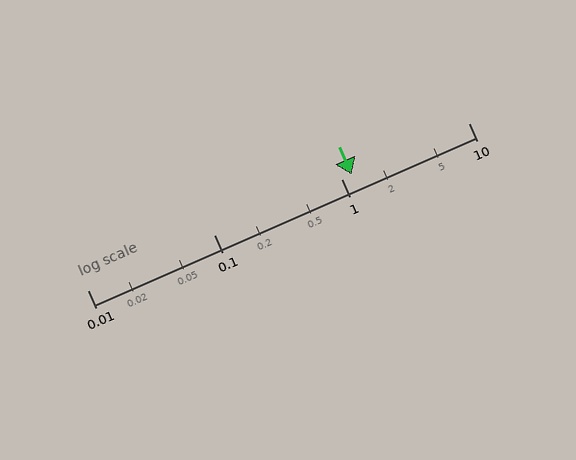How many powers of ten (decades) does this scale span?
The scale spans 3 decades, from 0.01 to 10.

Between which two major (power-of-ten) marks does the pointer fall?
The pointer is between 1 and 10.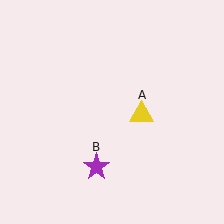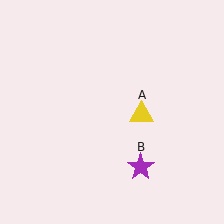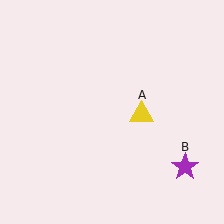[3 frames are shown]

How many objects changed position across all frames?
1 object changed position: purple star (object B).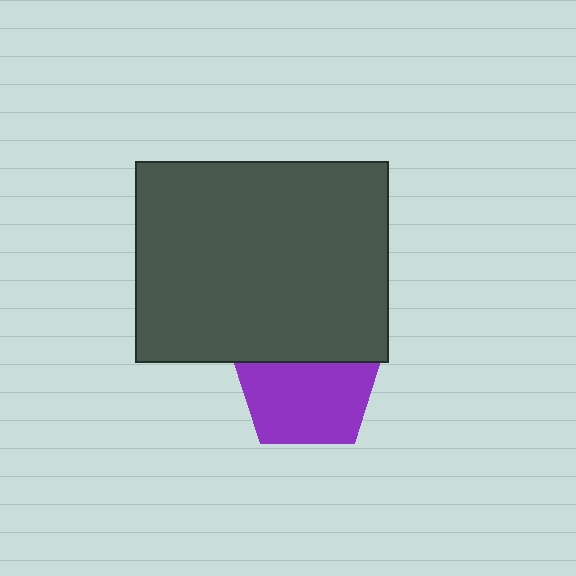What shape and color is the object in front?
The object in front is a dark gray rectangle.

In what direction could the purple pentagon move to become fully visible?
The purple pentagon could move down. That would shift it out from behind the dark gray rectangle entirely.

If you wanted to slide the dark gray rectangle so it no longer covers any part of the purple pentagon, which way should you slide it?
Slide it up — that is the most direct way to separate the two shapes.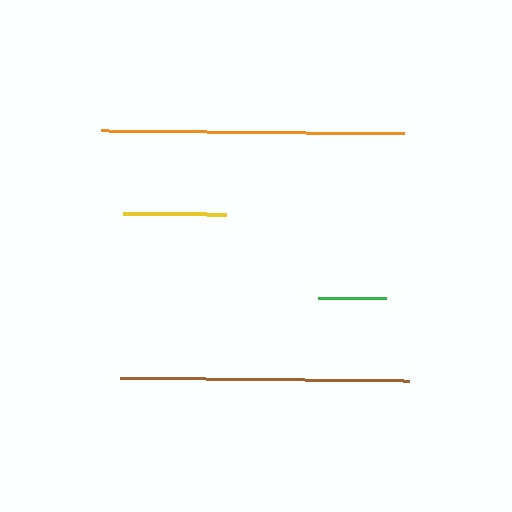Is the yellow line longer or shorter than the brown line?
The brown line is longer than the yellow line.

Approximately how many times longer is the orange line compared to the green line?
The orange line is approximately 4.5 times the length of the green line.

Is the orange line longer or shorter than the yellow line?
The orange line is longer than the yellow line.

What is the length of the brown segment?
The brown segment is approximately 288 pixels long.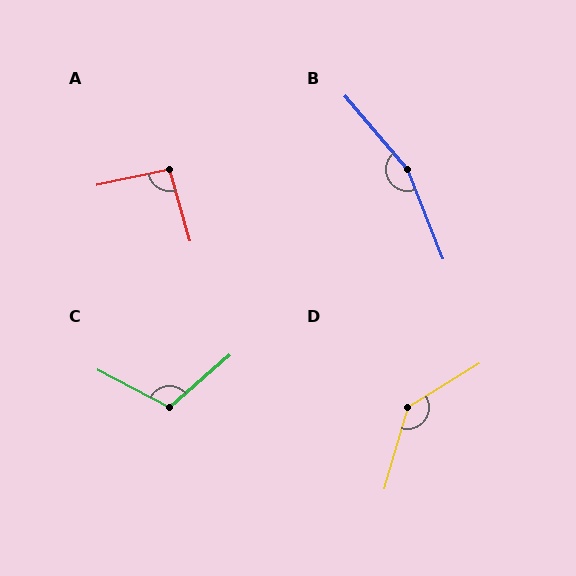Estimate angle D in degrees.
Approximately 138 degrees.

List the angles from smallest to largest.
A (94°), C (112°), D (138°), B (162°).